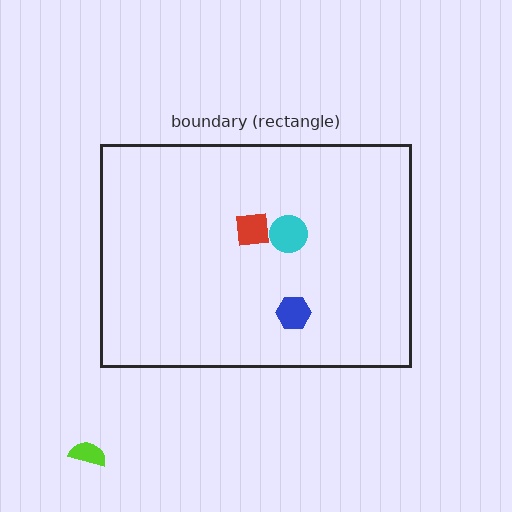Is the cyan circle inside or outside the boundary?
Inside.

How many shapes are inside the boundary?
3 inside, 1 outside.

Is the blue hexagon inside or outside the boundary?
Inside.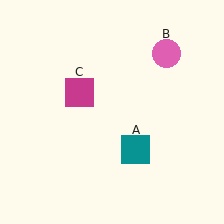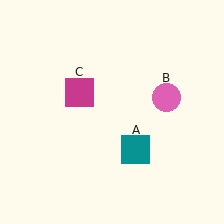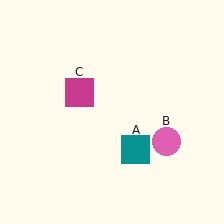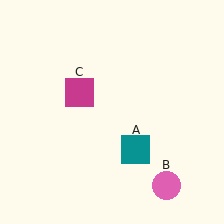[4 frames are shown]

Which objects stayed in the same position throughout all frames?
Teal square (object A) and magenta square (object C) remained stationary.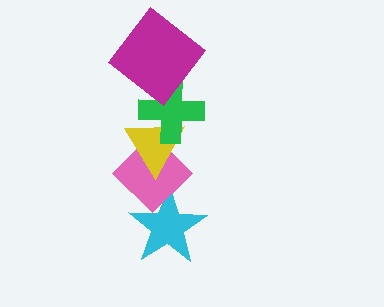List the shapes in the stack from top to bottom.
From top to bottom: the magenta diamond, the green cross, the yellow triangle, the pink diamond, the cyan star.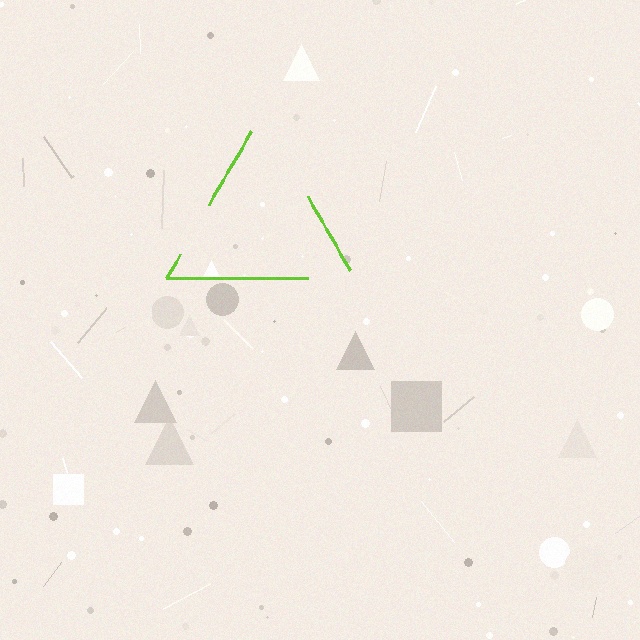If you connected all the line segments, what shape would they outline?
They would outline a triangle.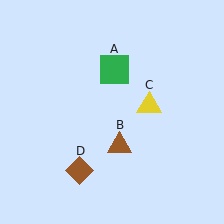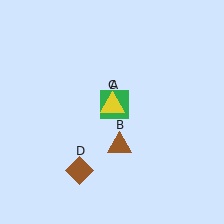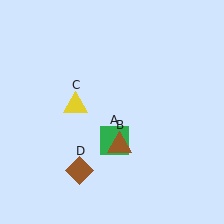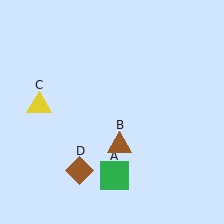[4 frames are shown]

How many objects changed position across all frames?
2 objects changed position: green square (object A), yellow triangle (object C).